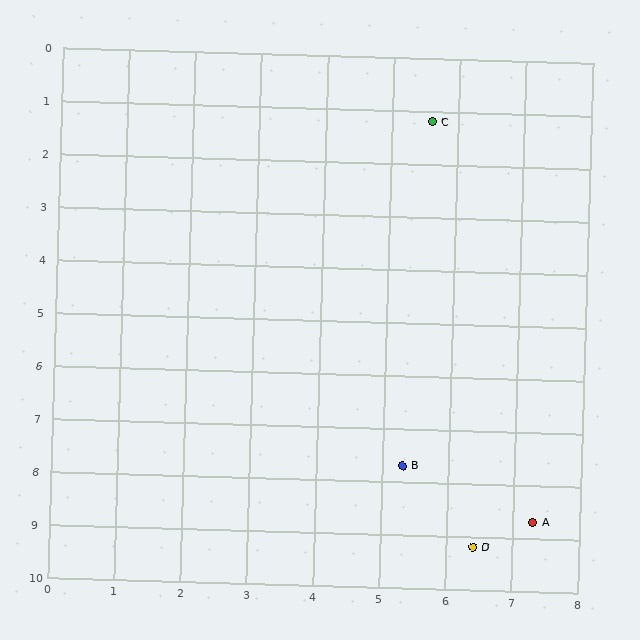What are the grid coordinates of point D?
Point D is at approximately (6.4, 9.2).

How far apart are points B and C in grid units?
Points B and C are about 6.5 grid units apart.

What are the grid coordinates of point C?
Point C is at approximately (5.6, 1.2).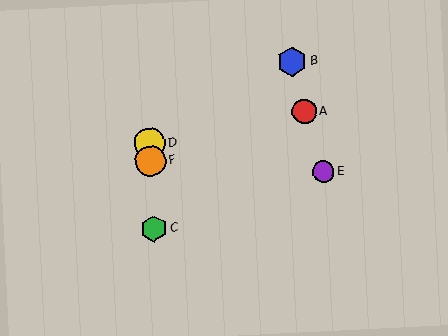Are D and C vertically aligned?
Yes, both are at x≈150.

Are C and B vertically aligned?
No, C is at x≈154 and B is at x≈292.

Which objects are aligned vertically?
Objects C, D, F are aligned vertically.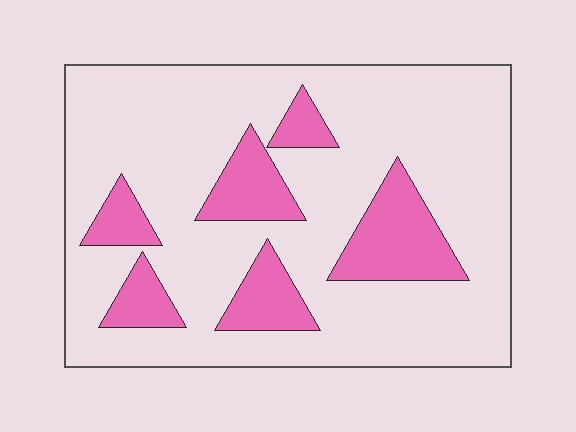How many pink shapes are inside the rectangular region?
6.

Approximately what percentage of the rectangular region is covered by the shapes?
Approximately 20%.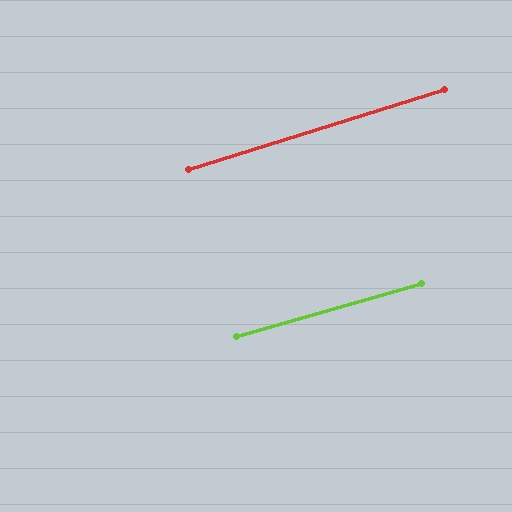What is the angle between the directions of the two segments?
Approximately 1 degree.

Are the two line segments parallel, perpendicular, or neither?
Parallel — their directions differ by only 1.4°.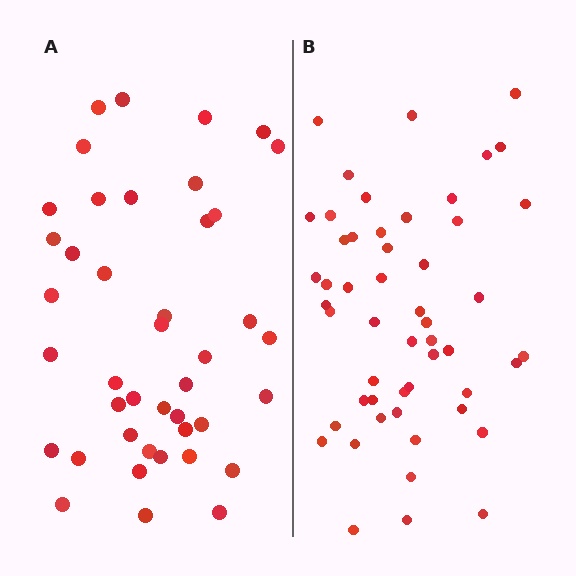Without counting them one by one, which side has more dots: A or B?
Region B (the right region) has more dots.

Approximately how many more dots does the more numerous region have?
Region B has roughly 10 or so more dots than region A.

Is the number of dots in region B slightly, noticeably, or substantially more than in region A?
Region B has only slightly more — the two regions are fairly close. The ratio is roughly 1.2 to 1.